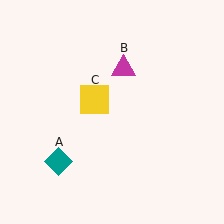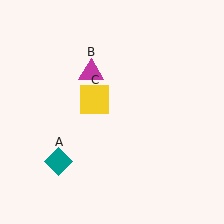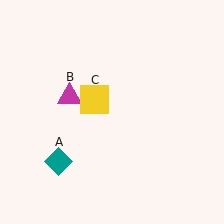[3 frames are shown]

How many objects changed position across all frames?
1 object changed position: magenta triangle (object B).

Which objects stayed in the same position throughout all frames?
Teal diamond (object A) and yellow square (object C) remained stationary.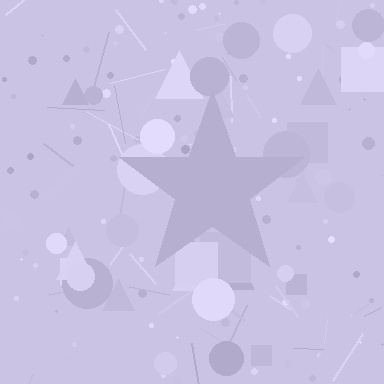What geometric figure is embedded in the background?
A star is embedded in the background.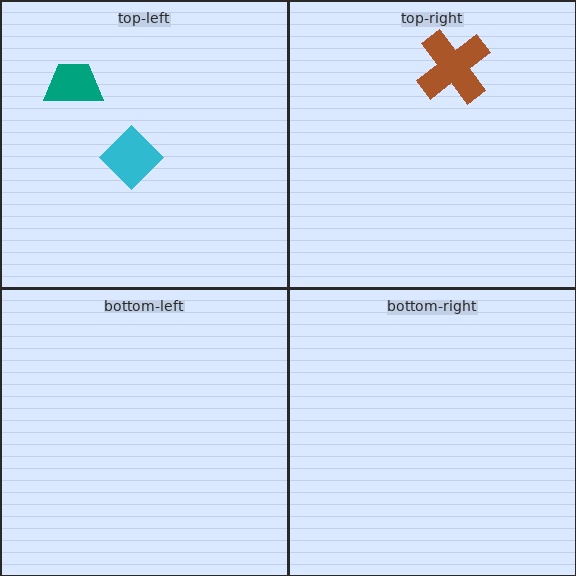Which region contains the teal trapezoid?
The top-left region.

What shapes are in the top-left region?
The teal trapezoid, the cyan diamond.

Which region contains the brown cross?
The top-right region.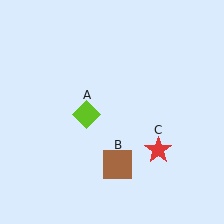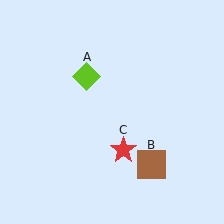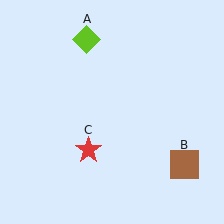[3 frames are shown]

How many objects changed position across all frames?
3 objects changed position: lime diamond (object A), brown square (object B), red star (object C).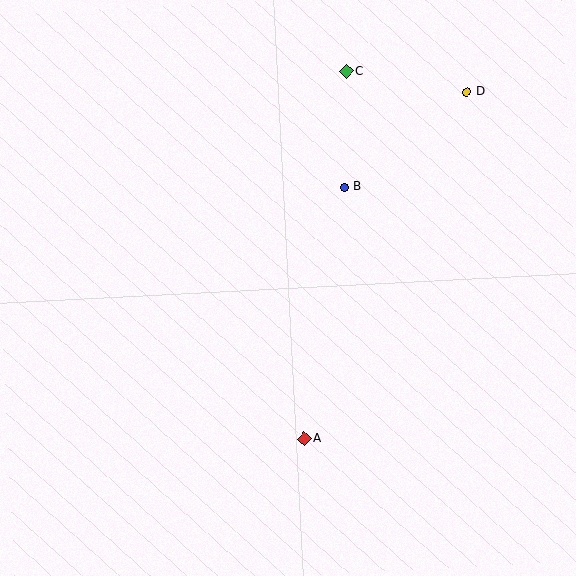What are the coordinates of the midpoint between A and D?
The midpoint between A and D is at (385, 265).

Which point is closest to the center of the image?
Point B at (344, 187) is closest to the center.